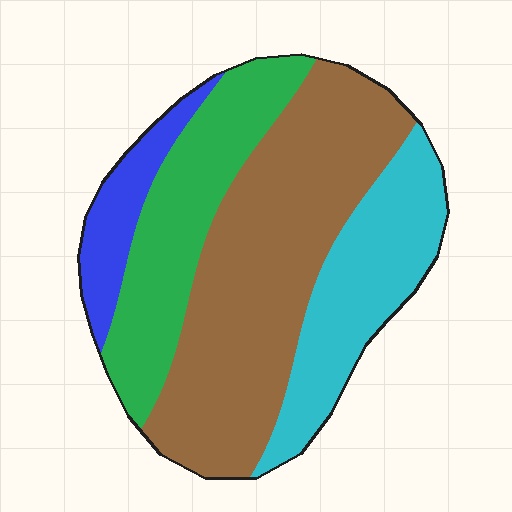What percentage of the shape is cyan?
Cyan covers 22% of the shape.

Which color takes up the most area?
Brown, at roughly 45%.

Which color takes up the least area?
Blue, at roughly 10%.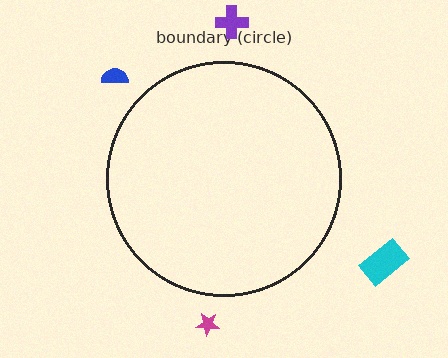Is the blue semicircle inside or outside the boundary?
Outside.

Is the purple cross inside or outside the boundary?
Outside.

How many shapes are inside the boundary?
0 inside, 4 outside.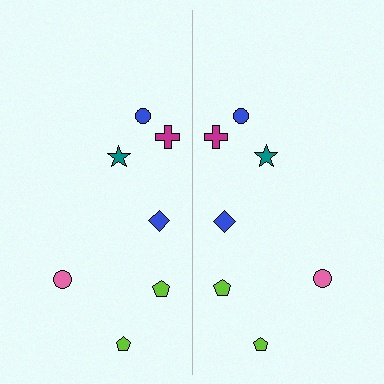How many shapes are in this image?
There are 14 shapes in this image.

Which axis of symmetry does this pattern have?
The pattern has a vertical axis of symmetry running through the center of the image.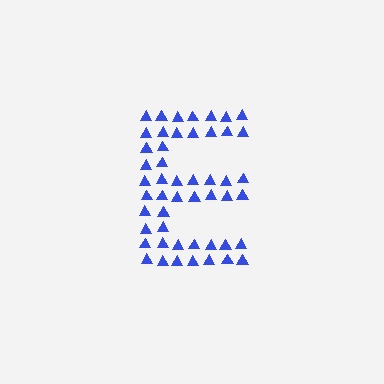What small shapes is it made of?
It is made of small triangles.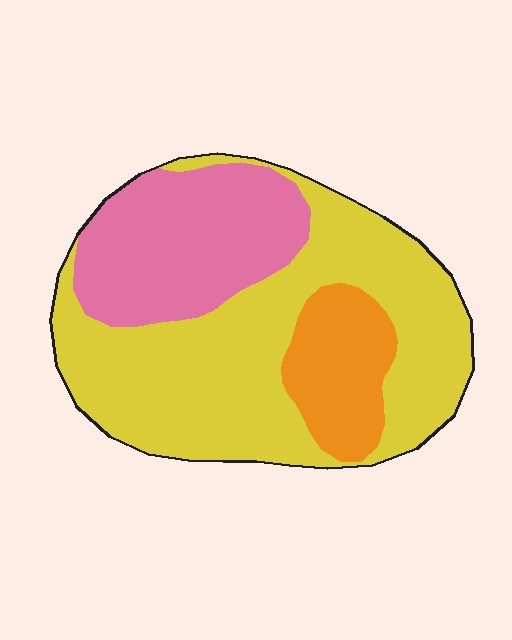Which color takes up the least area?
Orange, at roughly 15%.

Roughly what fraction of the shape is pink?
Pink covers roughly 30% of the shape.